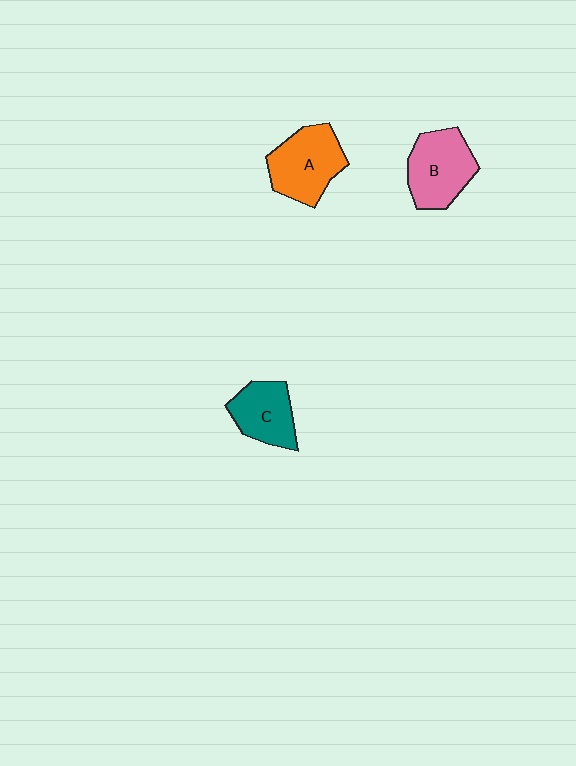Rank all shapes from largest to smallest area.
From largest to smallest: A (orange), B (pink), C (teal).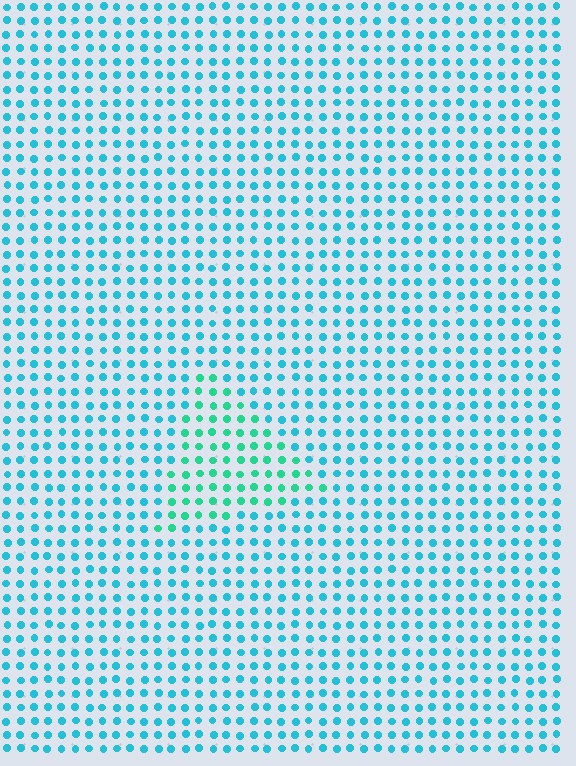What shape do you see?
I see a triangle.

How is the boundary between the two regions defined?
The boundary is defined purely by a slight shift in hue (about 31 degrees). Spacing, size, and orientation are identical on both sides.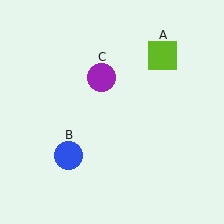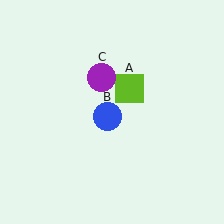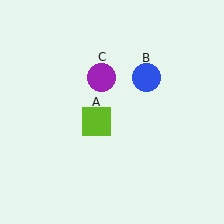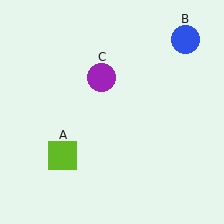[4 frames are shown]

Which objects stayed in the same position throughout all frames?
Purple circle (object C) remained stationary.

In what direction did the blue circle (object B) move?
The blue circle (object B) moved up and to the right.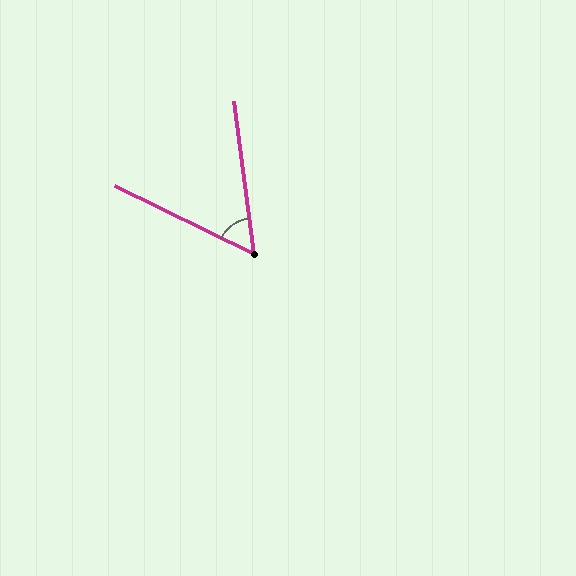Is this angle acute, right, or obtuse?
It is acute.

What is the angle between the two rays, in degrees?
Approximately 57 degrees.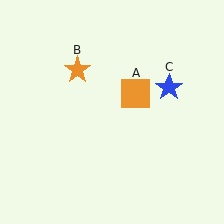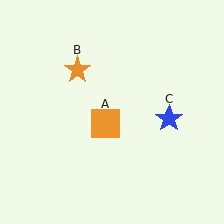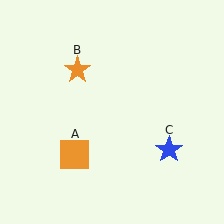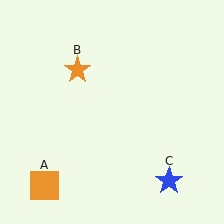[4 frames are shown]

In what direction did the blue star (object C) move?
The blue star (object C) moved down.